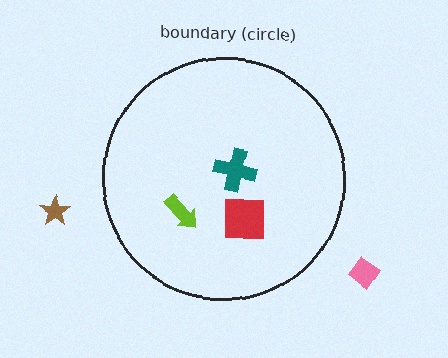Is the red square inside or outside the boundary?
Inside.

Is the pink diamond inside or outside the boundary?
Outside.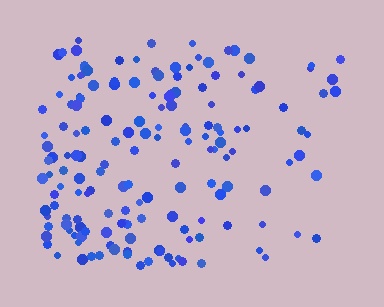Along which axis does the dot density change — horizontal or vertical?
Horizontal.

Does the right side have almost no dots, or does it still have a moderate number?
Still a moderate number, just noticeably fewer than the left.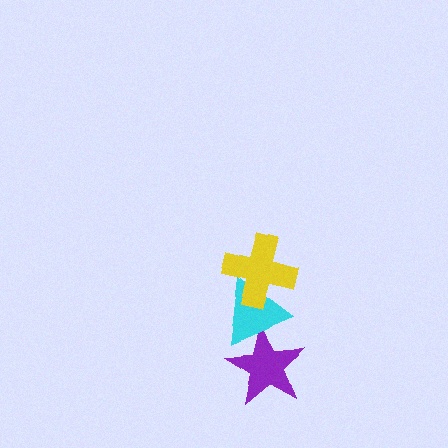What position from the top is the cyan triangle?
The cyan triangle is 2nd from the top.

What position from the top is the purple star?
The purple star is 3rd from the top.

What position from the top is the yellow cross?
The yellow cross is 1st from the top.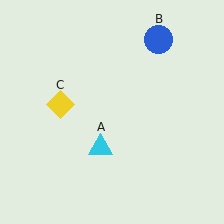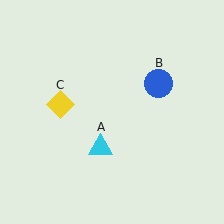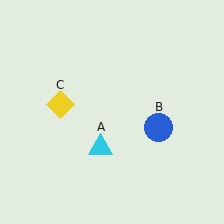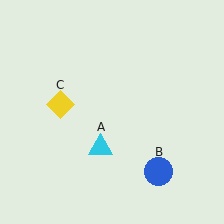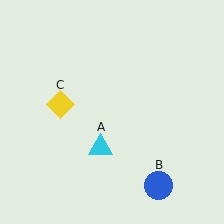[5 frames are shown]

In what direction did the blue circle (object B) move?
The blue circle (object B) moved down.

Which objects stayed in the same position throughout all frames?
Cyan triangle (object A) and yellow diamond (object C) remained stationary.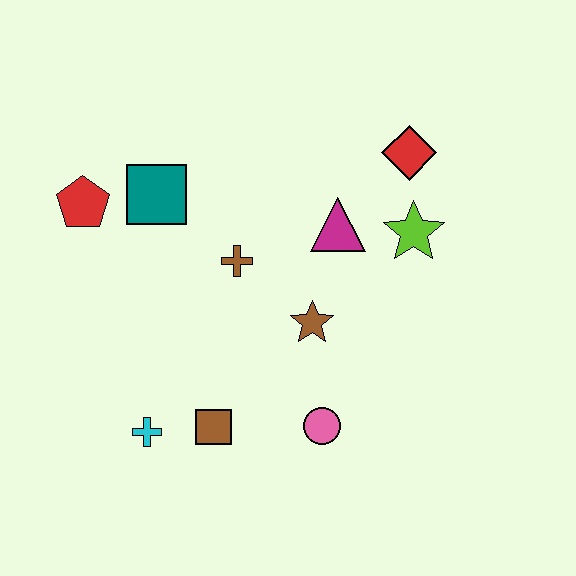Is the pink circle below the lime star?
Yes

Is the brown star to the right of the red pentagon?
Yes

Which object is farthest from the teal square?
The pink circle is farthest from the teal square.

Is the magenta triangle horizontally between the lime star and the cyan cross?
Yes